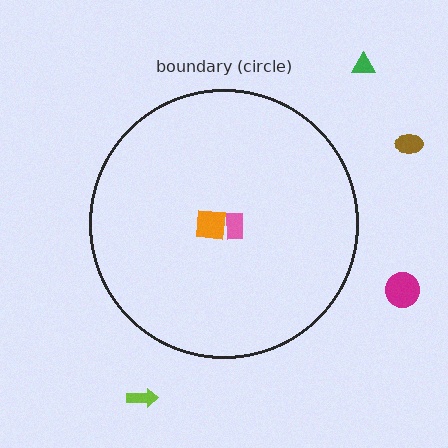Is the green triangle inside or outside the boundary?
Outside.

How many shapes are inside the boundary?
2 inside, 4 outside.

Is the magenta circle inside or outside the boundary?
Outside.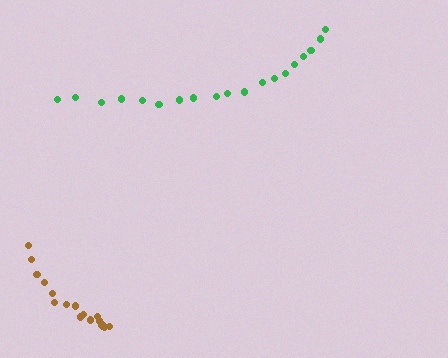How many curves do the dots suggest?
There are 2 distinct paths.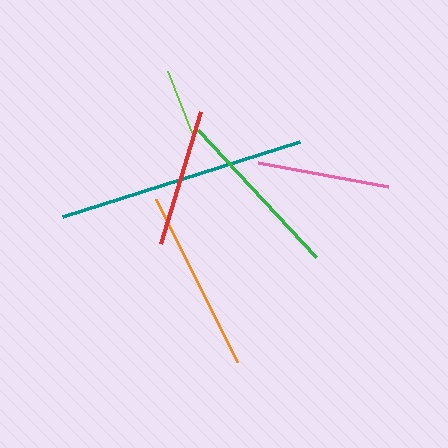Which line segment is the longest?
The teal line is the longest at approximately 249 pixels.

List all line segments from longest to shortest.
From longest to shortest: teal, orange, green, red, pink, lime.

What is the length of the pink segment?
The pink segment is approximately 133 pixels long.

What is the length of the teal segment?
The teal segment is approximately 249 pixels long.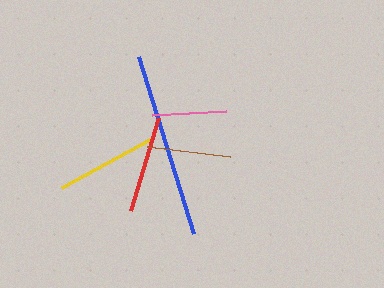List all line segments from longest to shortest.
From longest to shortest: blue, yellow, red, brown, pink.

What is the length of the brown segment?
The brown segment is approximately 84 pixels long.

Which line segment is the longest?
The blue line is the longest at approximately 186 pixels.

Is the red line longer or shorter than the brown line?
The red line is longer than the brown line.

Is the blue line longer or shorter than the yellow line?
The blue line is longer than the yellow line.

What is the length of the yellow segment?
The yellow segment is approximately 103 pixels long.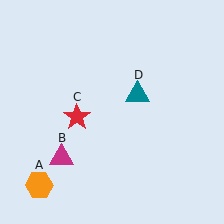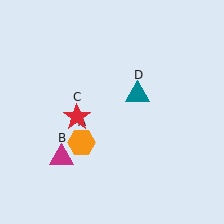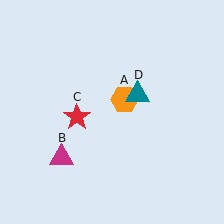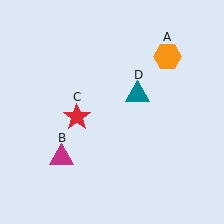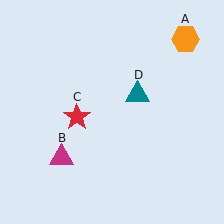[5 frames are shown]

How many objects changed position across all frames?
1 object changed position: orange hexagon (object A).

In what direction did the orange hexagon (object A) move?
The orange hexagon (object A) moved up and to the right.